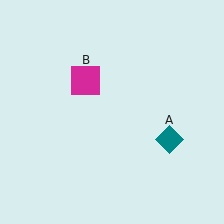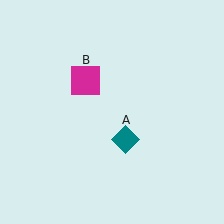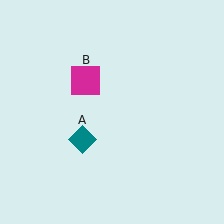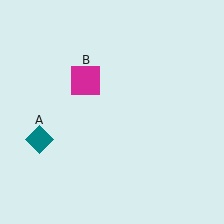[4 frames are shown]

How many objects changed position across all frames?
1 object changed position: teal diamond (object A).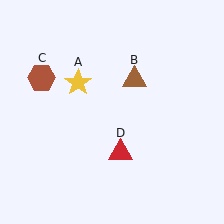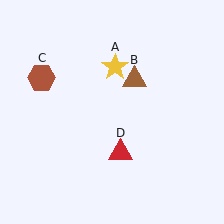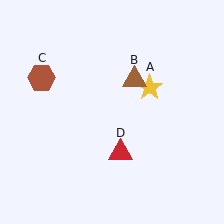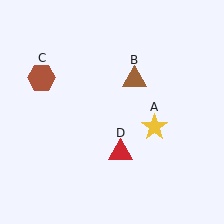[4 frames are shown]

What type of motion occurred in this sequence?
The yellow star (object A) rotated clockwise around the center of the scene.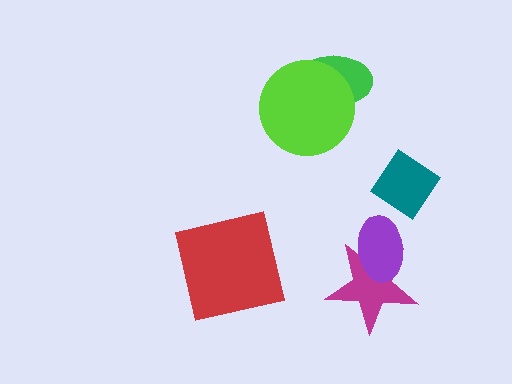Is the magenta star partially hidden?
Yes, it is partially covered by another shape.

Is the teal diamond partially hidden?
No, no other shape covers it.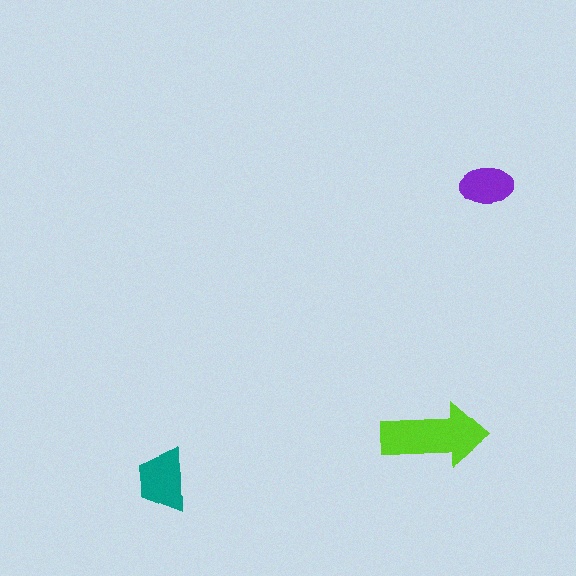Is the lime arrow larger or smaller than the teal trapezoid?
Larger.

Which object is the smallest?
The purple ellipse.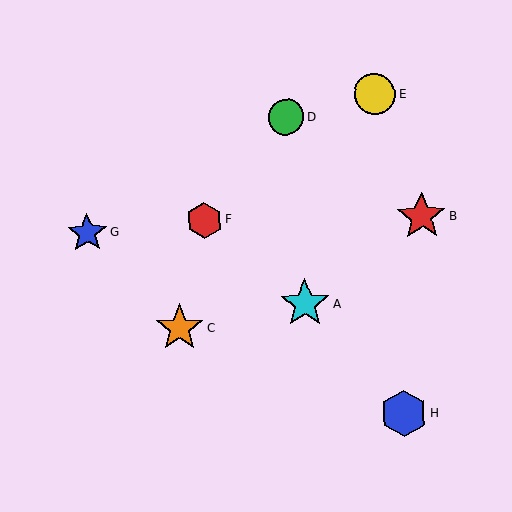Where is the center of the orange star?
The center of the orange star is at (180, 328).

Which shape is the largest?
The cyan star (labeled A) is the largest.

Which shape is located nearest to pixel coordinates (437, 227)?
The red star (labeled B) at (422, 216) is nearest to that location.